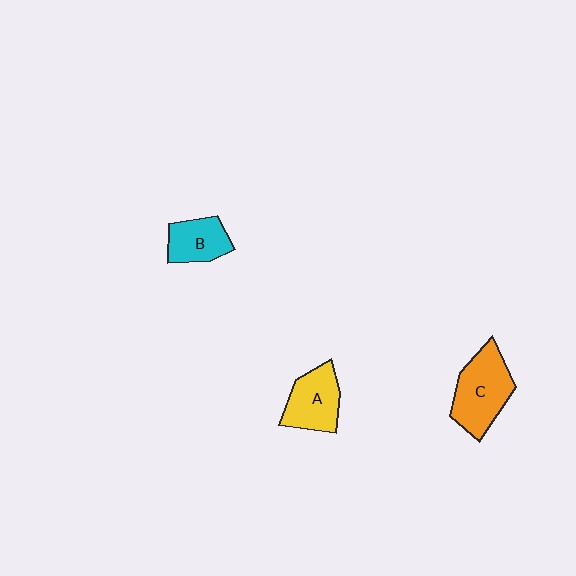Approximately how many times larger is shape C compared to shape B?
Approximately 1.6 times.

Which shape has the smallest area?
Shape B (cyan).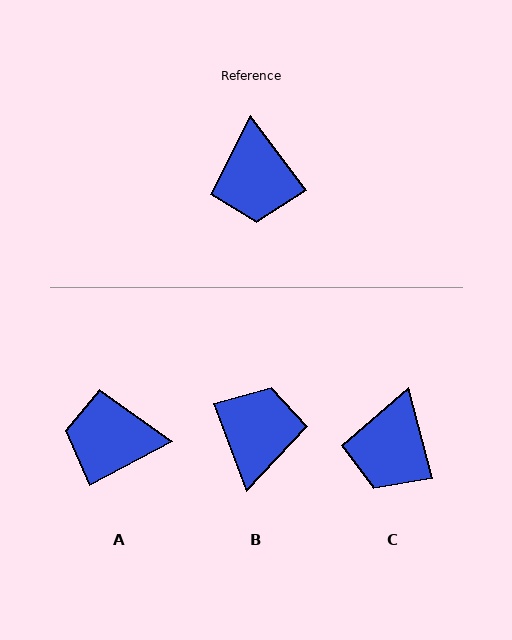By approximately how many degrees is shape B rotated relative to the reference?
Approximately 164 degrees counter-clockwise.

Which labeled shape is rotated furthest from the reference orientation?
B, about 164 degrees away.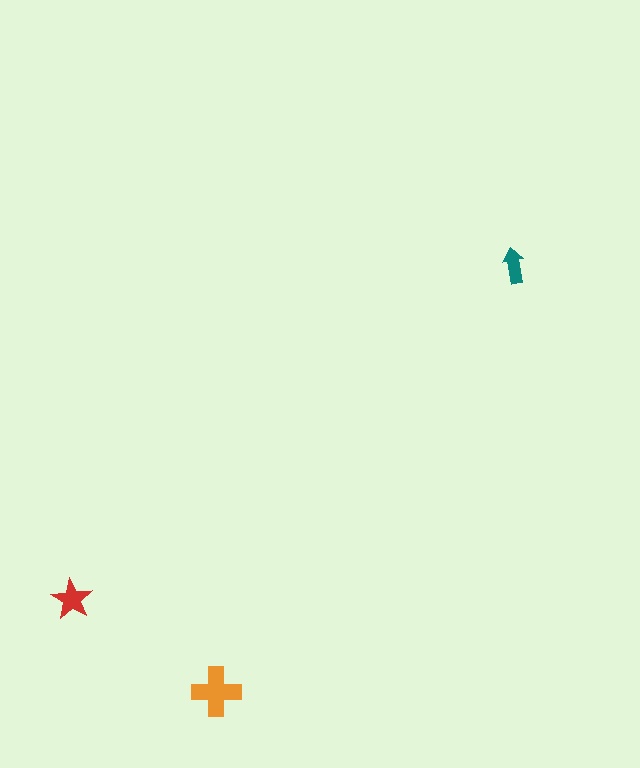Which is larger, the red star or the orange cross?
The orange cross.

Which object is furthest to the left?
The red star is leftmost.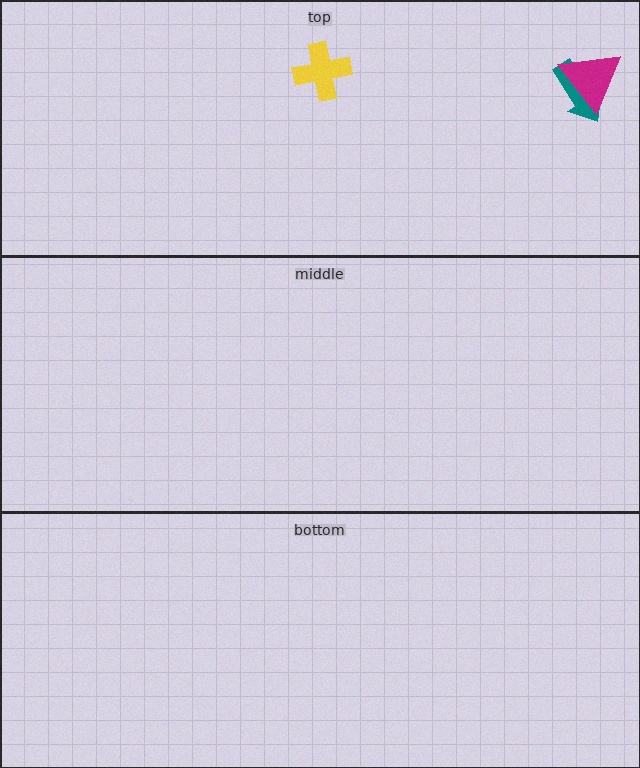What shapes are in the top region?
The yellow cross, the teal arrow, the magenta triangle.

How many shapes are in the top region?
3.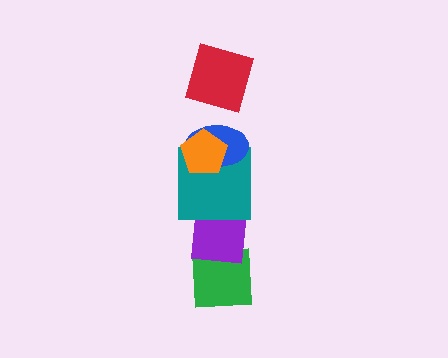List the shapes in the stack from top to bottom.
From top to bottom: the red square, the orange pentagon, the blue ellipse, the teal square, the purple square, the green square.